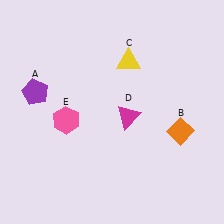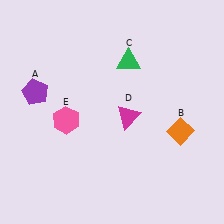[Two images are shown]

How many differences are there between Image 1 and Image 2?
There is 1 difference between the two images.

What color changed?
The triangle (C) changed from yellow in Image 1 to green in Image 2.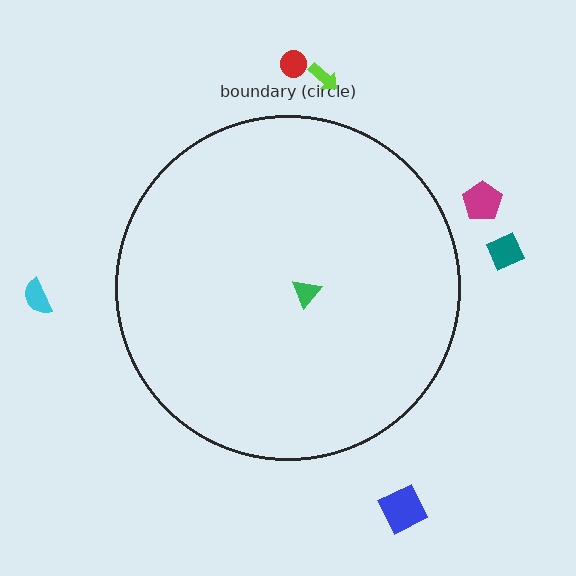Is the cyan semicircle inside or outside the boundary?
Outside.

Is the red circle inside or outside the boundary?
Outside.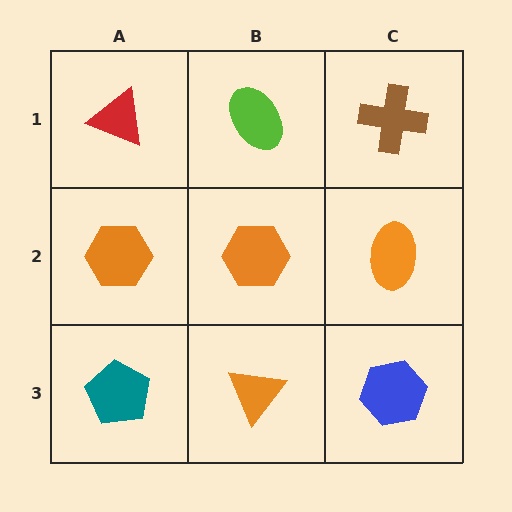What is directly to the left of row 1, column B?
A red triangle.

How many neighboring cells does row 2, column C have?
3.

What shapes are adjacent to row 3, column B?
An orange hexagon (row 2, column B), a teal pentagon (row 3, column A), a blue hexagon (row 3, column C).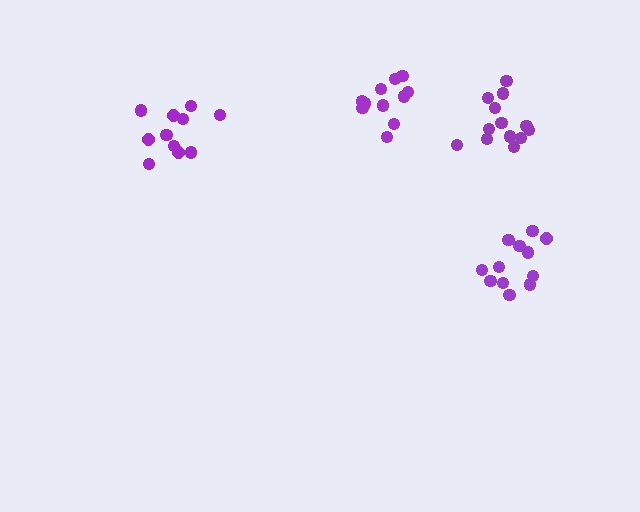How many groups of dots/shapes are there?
There are 4 groups.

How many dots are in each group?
Group 1: 13 dots, Group 2: 11 dots, Group 3: 12 dots, Group 4: 11 dots (47 total).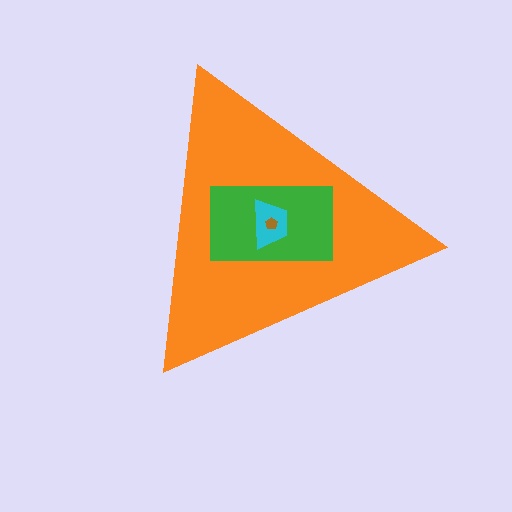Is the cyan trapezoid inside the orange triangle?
Yes.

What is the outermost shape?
The orange triangle.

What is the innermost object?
The brown pentagon.